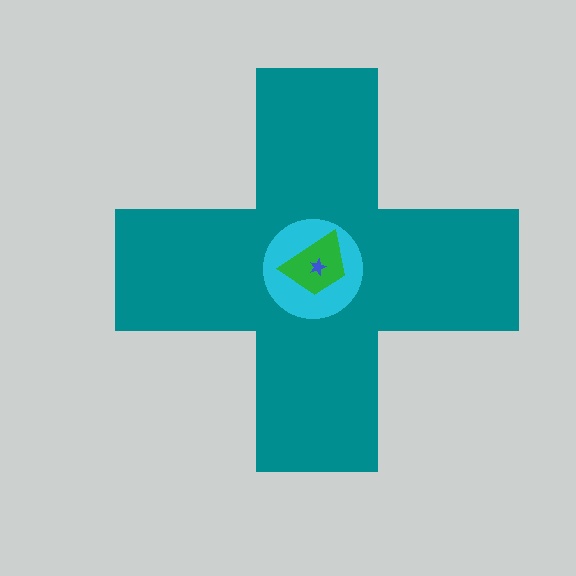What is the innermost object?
The blue star.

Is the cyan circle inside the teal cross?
Yes.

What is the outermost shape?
The teal cross.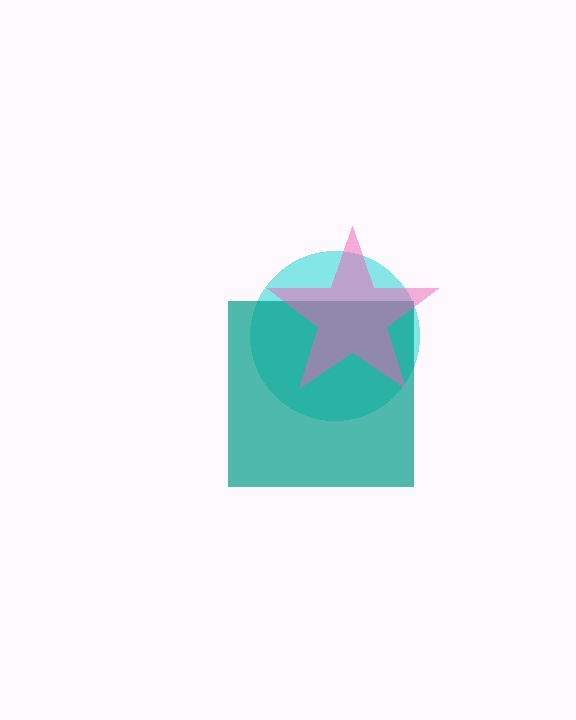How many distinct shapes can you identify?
There are 3 distinct shapes: a cyan circle, a teal square, a pink star.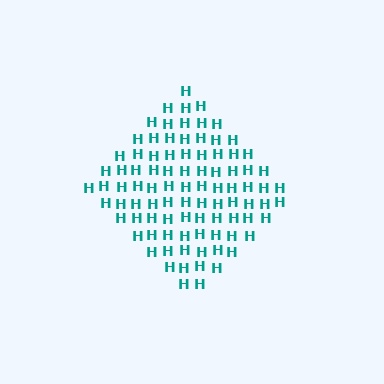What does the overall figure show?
The overall figure shows a diamond.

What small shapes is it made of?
It is made of small letter H's.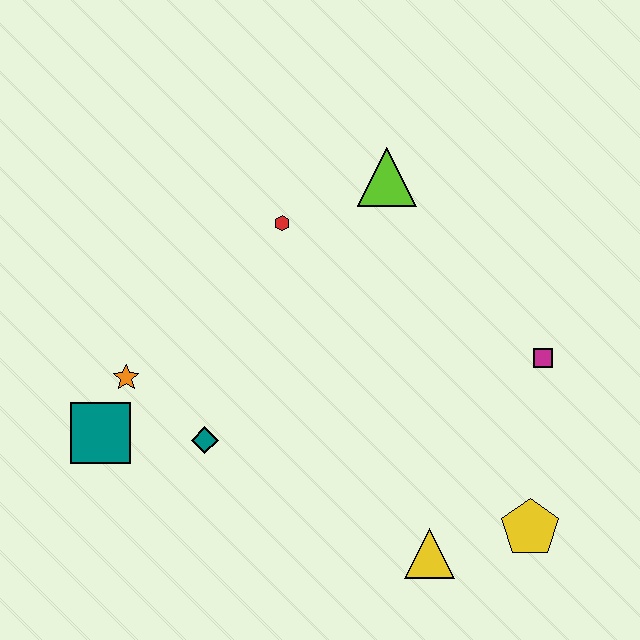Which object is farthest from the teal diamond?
The magenta square is farthest from the teal diamond.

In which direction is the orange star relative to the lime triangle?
The orange star is to the left of the lime triangle.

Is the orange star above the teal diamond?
Yes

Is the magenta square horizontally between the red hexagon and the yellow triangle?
No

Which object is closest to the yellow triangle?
The yellow pentagon is closest to the yellow triangle.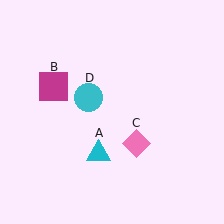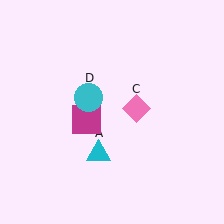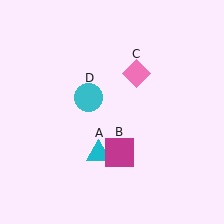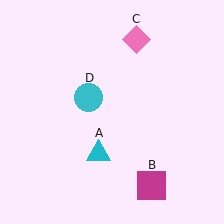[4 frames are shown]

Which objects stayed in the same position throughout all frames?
Cyan triangle (object A) and cyan circle (object D) remained stationary.